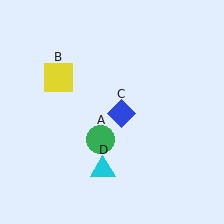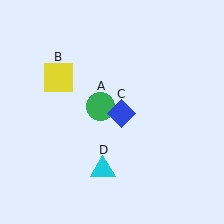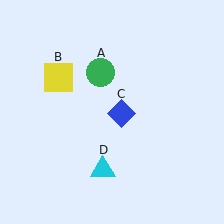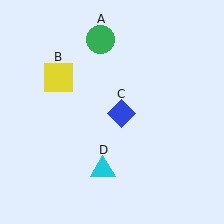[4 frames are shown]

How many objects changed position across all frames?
1 object changed position: green circle (object A).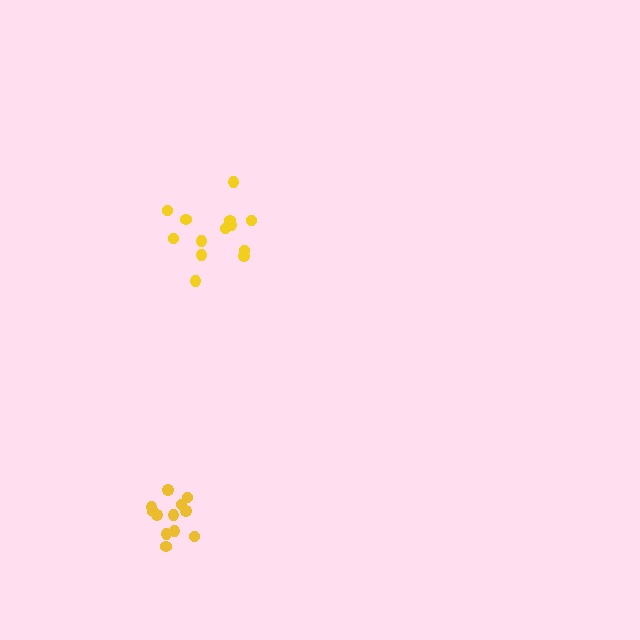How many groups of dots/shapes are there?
There are 2 groups.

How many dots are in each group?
Group 1: 13 dots, Group 2: 12 dots (25 total).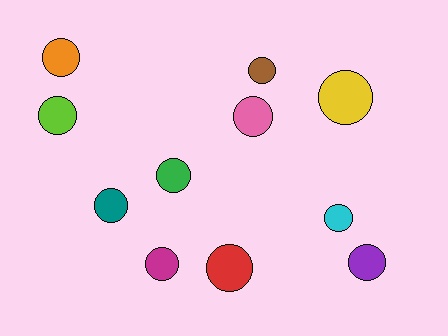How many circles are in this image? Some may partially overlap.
There are 11 circles.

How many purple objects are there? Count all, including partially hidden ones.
There is 1 purple object.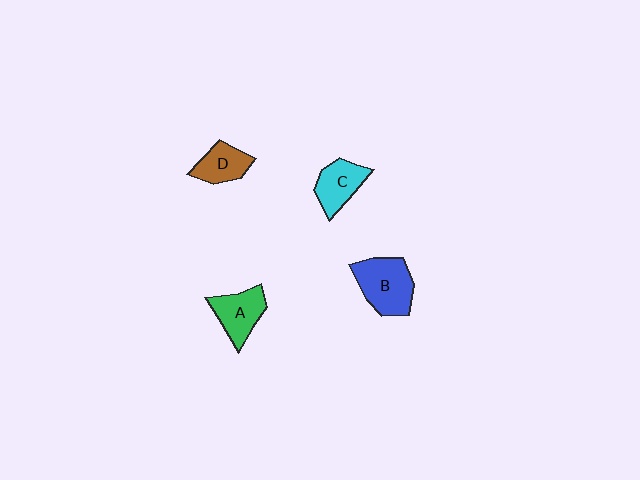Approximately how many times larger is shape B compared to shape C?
Approximately 1.5 times.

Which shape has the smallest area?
Shape D (brown).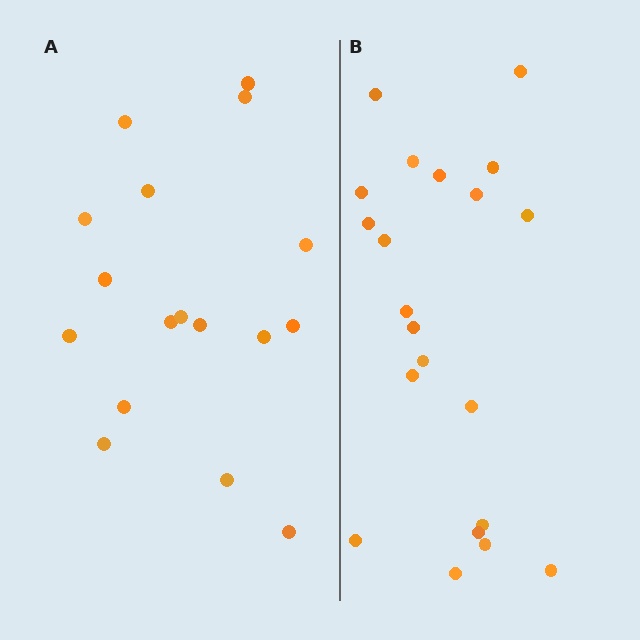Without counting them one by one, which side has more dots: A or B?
Region B (the right region) has more dots.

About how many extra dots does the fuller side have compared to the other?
Region B has about 4 more dots than region A.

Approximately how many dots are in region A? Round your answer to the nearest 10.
About 20 dots. (The exact count is 17, which rounds to 20.)